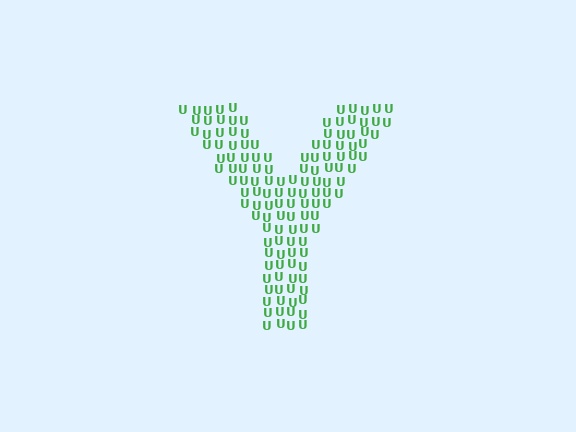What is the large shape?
The large shape is the letter Y.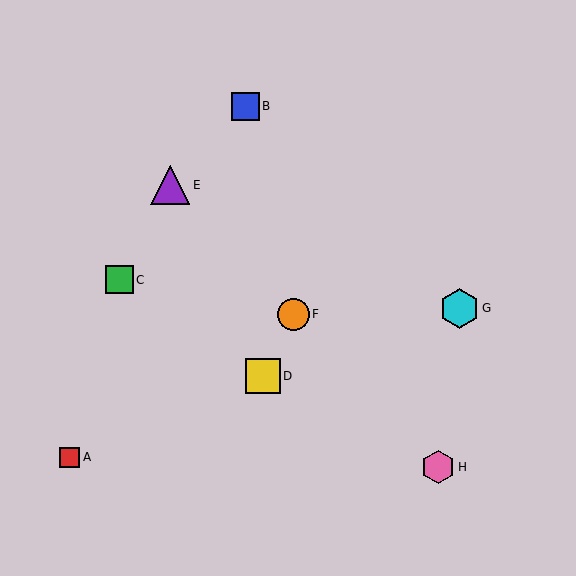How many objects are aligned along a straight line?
3 objects (E, F, H) are aligned along a straight line.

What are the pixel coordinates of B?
Object B is at (245, 106).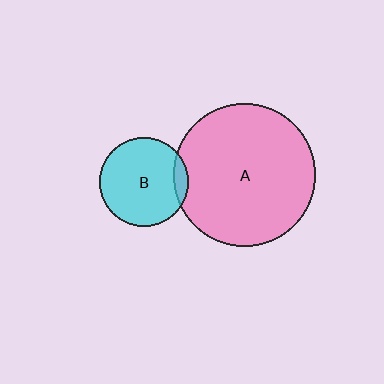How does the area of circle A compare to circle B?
Approximately 2.6 times.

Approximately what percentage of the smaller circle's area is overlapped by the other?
Approximately 10%.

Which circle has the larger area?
Circle A (pink).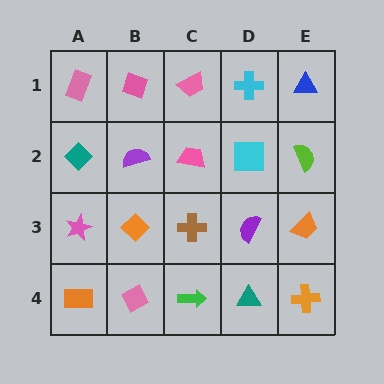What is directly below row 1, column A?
A teal diamond.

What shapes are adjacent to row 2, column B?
A pink diamond (row 1, column B), an orange diamond (row 3, column B), a teal diamond (row 2, column A), a pink trapezoid (row 2, column C).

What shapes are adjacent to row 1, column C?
A pink trapezoid (row 2, column C), a pink diamond (row 1, column B), a cyan cross (row 1, column D).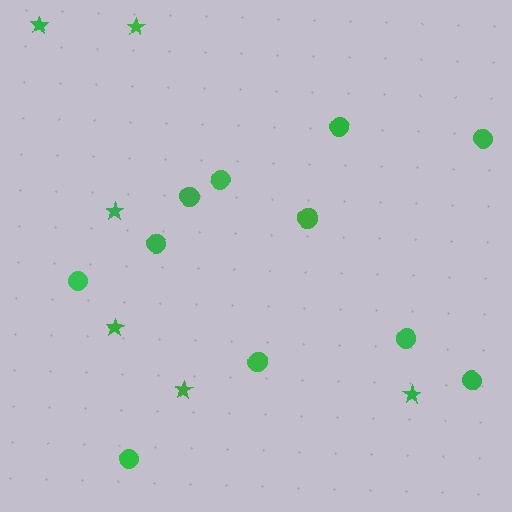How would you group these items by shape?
There are 2 groups: one group of circles (11) and one group of stars (6).